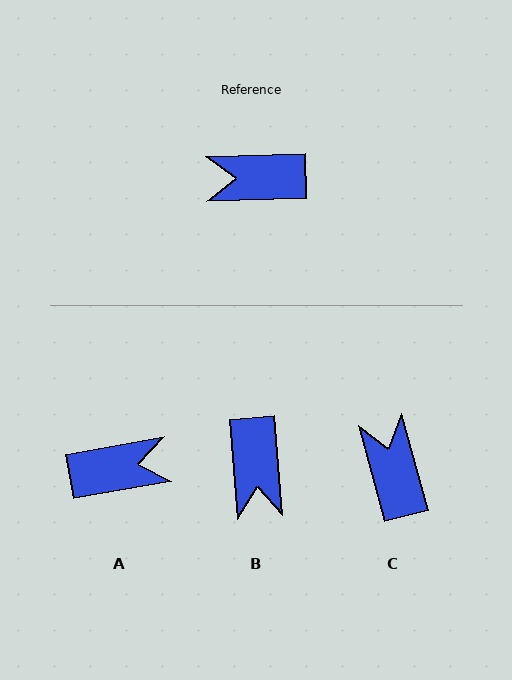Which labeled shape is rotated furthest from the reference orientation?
A, about 172 degrees away.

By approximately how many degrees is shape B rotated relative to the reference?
Approximately 93 degrees counter-clockwise.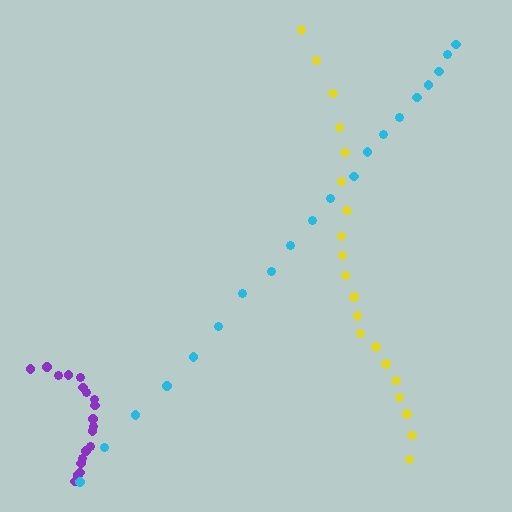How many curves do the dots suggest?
There are 3 distinct paths.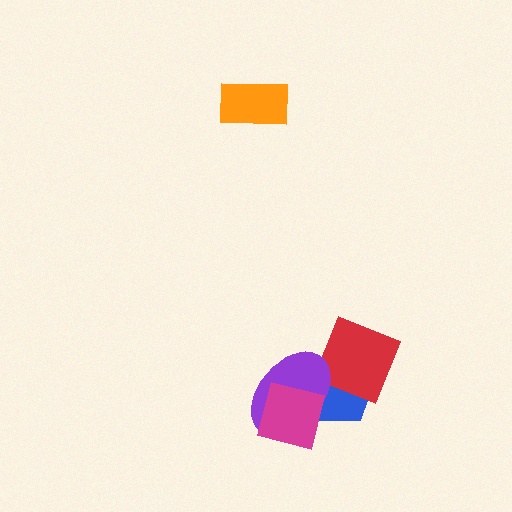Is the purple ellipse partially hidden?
Yes, it is partially covered by another shape.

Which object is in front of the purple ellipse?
The magenta square is in front of the purple ellipse.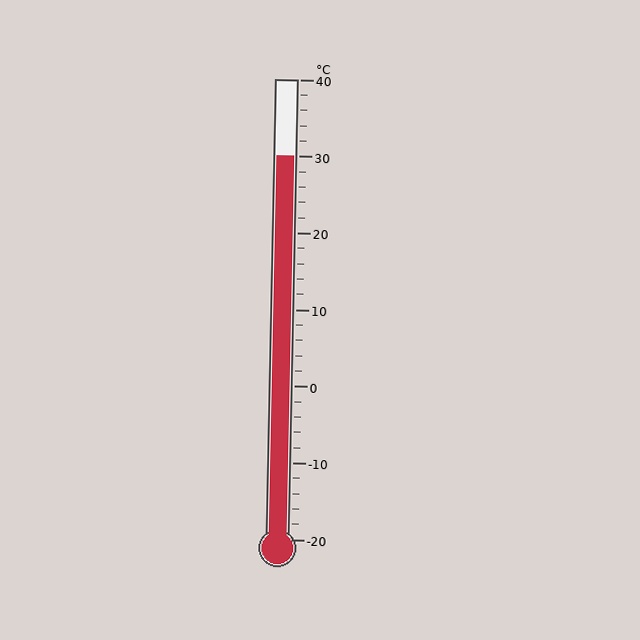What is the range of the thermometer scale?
The thermometer scale ranges from -20°C to 40°C.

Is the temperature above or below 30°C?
The temperature is at 30°C.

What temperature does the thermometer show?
The thermometer shows approximately 30°C.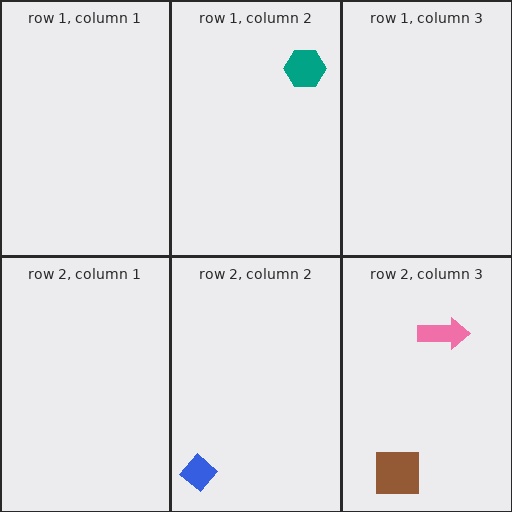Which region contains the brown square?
The row 2, column 3 region.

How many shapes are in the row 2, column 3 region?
2.